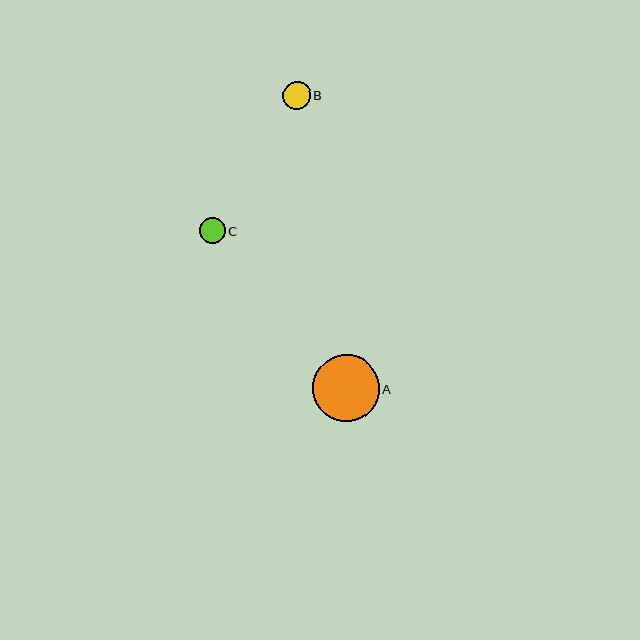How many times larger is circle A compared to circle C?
Circle A is approximately 2.6 times the size of circle C.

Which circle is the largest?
Circle A is the largest with a size of approximately 67 pixels.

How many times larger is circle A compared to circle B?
Circle A is approximately 2.4 times the size of circle B.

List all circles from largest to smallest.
From largest to smallest: A, B, C.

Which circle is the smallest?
Circle C is the smallest with a size of approximately 25 pixels.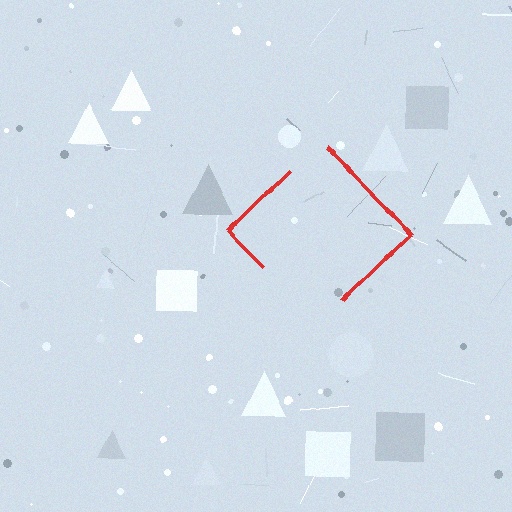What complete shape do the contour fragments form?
The contour fragments form a diamond.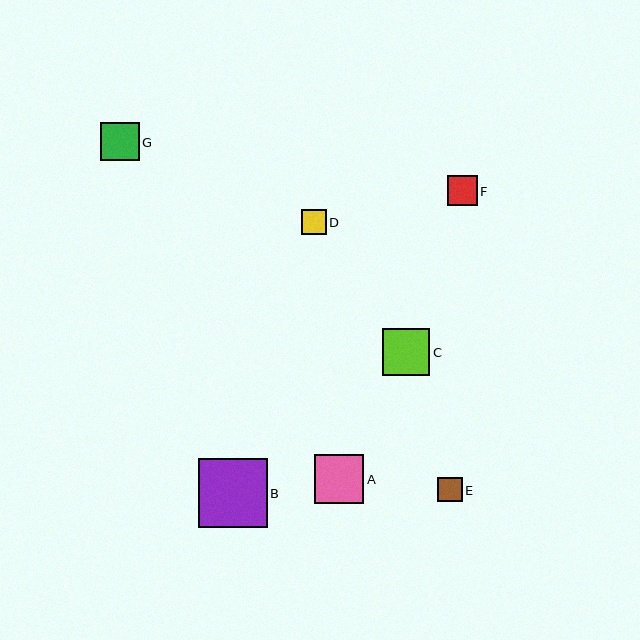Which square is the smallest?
Square E is the smallest with a size of approximately 25 pixels.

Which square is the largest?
Square B is the largest with a size of approximately 69 pixels.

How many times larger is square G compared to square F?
Square G is approximately 1.3 times the size of square F.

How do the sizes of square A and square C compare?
Square A and square C are approximately the same size.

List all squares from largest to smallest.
From largest to smallest: B, A, C, G, F, D, E.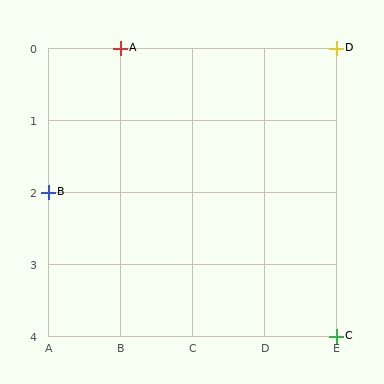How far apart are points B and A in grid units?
Points B and A are 1 column and 2 rows apart (about 2.2 grid units diagonally).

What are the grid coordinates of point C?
Point C is at grid coordinates (E, 4).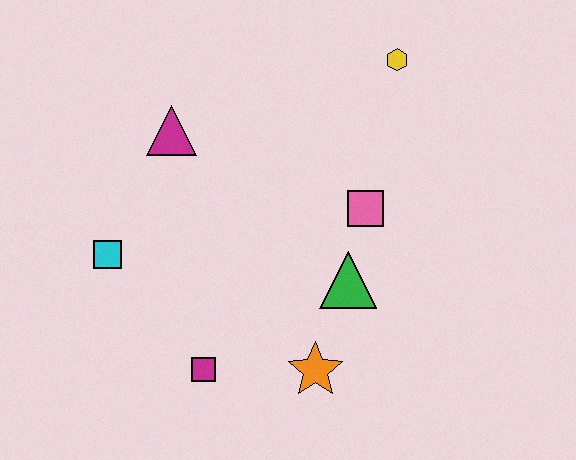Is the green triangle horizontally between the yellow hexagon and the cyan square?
Yes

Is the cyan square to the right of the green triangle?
No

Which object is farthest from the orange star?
The yellow hexagon is farthest from the orange star.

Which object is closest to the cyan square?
The magenta triangle is closest to the cyan square.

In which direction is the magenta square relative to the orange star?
The magenta square is to the left of the orange star.